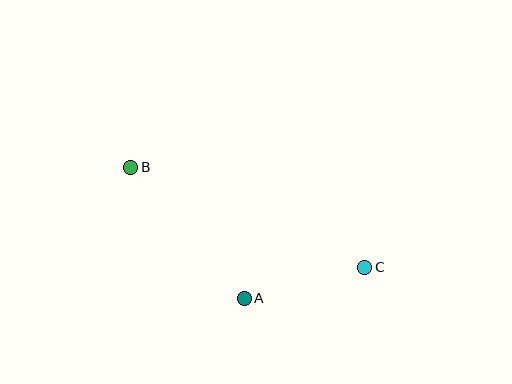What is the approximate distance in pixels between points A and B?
The distance between A and B is approximately 173 pixels.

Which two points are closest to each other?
Points A and C are closest to each other.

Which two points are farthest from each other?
Points B and C are farthest from each other.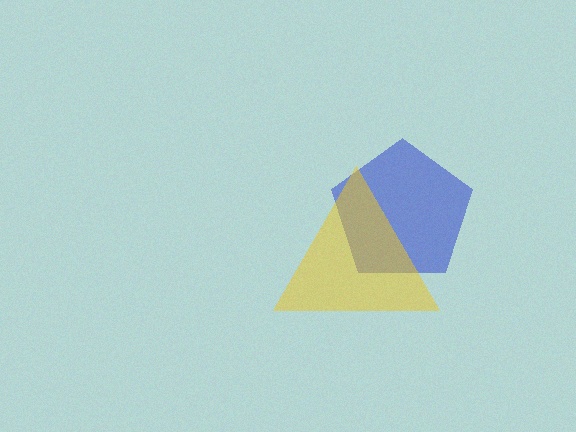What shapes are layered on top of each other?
The layered shapes are: a blue pentagon, a yellow triangle.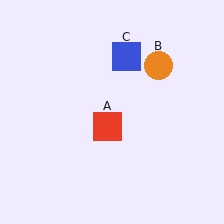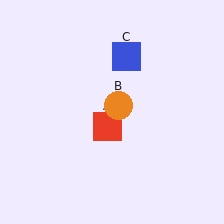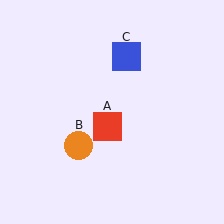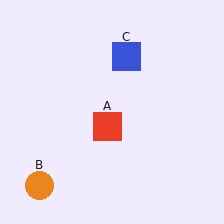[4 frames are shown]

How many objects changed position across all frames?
1 object changed position: orange circle (object B).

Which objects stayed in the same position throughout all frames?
Red square (object A) and blue square (object C) remained stationary.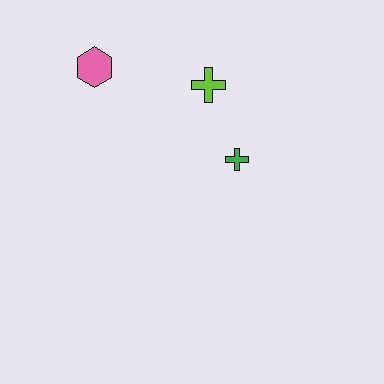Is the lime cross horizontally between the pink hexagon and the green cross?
Yes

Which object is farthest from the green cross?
The pink hexagon is farthest from the green cross.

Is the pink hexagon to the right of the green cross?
No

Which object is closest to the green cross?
The lime cross is closest to the green cross.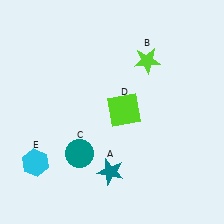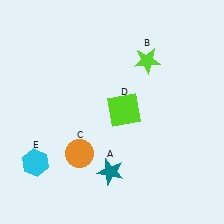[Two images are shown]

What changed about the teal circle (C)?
In Image 1, C is teal. In Image 2, it changed to orange.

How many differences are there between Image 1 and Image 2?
There is 1 difference between the two images.